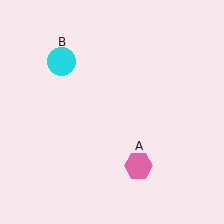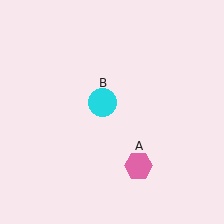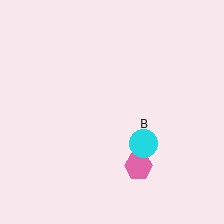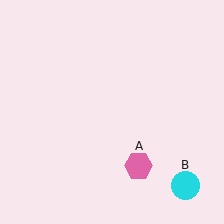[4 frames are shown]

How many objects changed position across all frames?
1 object changed position: cyan circle (object B).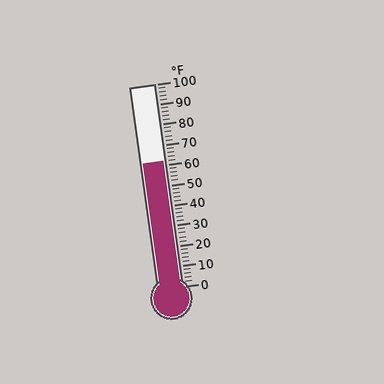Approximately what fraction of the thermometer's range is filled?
The thermometer is filled to approximately 60% of its range.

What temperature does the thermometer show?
The thermometer shows approximately 62°F.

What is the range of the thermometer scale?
The thermometer scale ranges from 0°F to 100°F.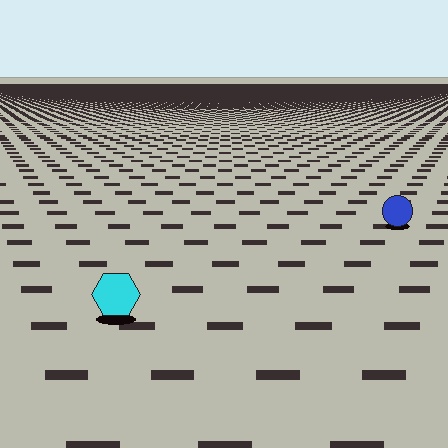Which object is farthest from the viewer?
The blue circle is farthest from the viewer. It appears smaller and the ground texture around it is denser.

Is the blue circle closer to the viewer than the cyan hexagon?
No. The cyan hexagon is closer — you can tell from the texture gradient: the ground texture is coarser near it.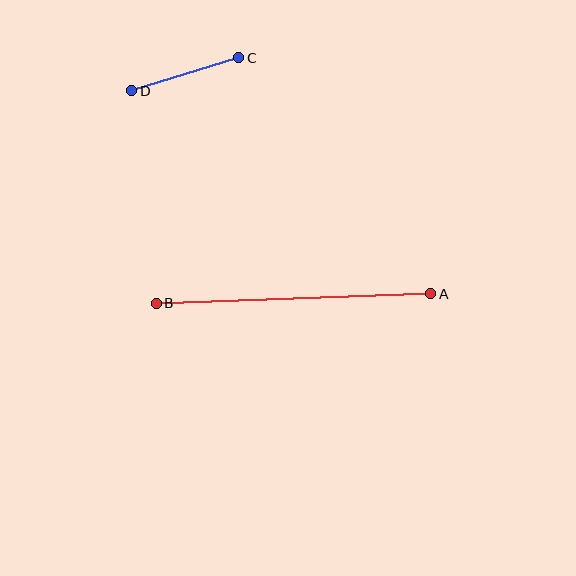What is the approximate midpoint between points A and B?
The midpoint is at approximately (293, 298) pixels.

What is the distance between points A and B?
The distance is approximately 275 pixels.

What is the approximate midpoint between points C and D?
The midpoint is at approximately (185, 74) pixels.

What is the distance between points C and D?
The distance is approximately 112 pixels.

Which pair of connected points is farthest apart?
Points A and B are farthest apart.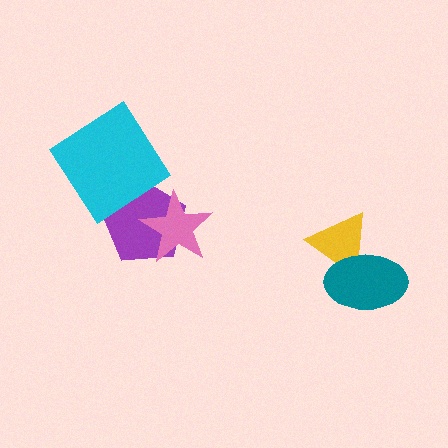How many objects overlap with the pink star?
1 object overlaps with the pink star.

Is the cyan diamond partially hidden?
No, no other shape covers it.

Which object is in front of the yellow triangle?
The teal ellipse is in front of the yellow triangle.